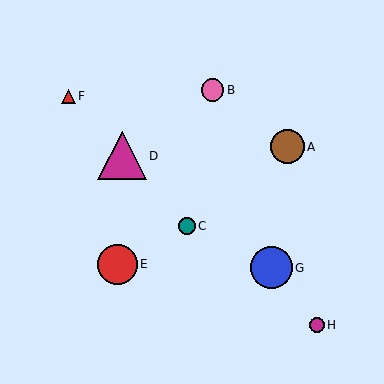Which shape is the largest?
The magenta triangle (labeled D) is the largest.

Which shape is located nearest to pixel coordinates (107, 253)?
The red circle (labeled E) at (117, 264) is nearest to that location.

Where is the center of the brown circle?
The center of the brown circle is at (287, 147).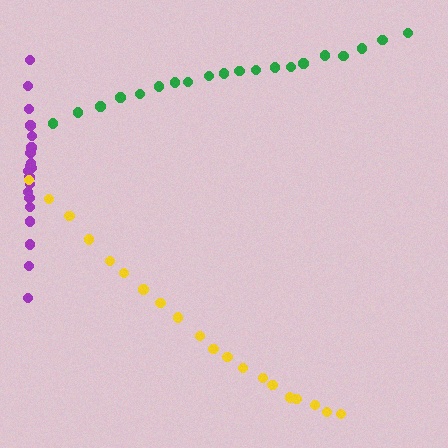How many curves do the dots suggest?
There are 3 distinct paths.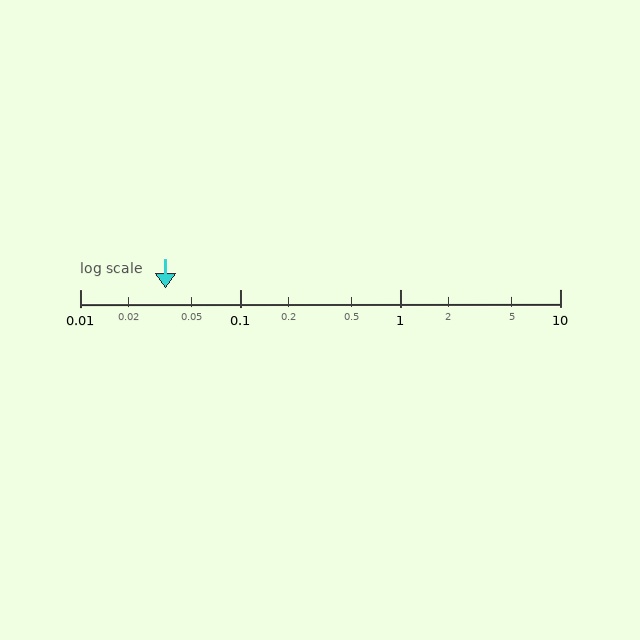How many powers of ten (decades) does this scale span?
The scale spans 3 decades, from 0.01 to 10.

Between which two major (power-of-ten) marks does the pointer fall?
The pointer is between 0.01 and 0.1.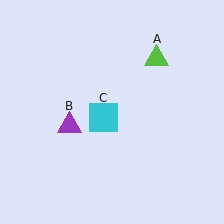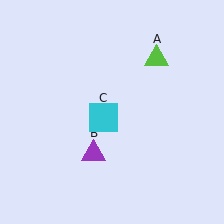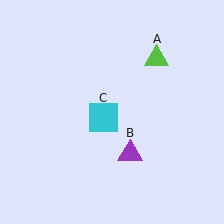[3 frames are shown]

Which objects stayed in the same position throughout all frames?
Lime triangle (object A) and cyan square (object C) remained stationary.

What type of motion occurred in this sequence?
The purple triangle (object B) rotated counterclockwise around the center of the scene.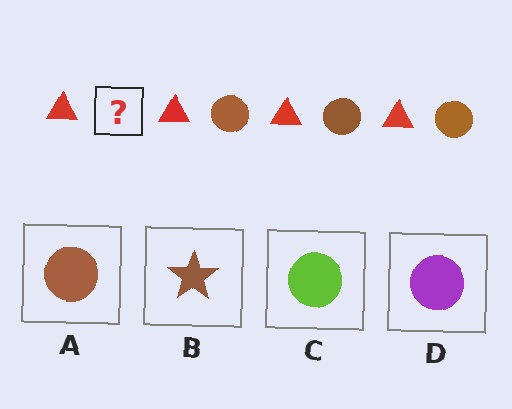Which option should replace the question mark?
Option A.